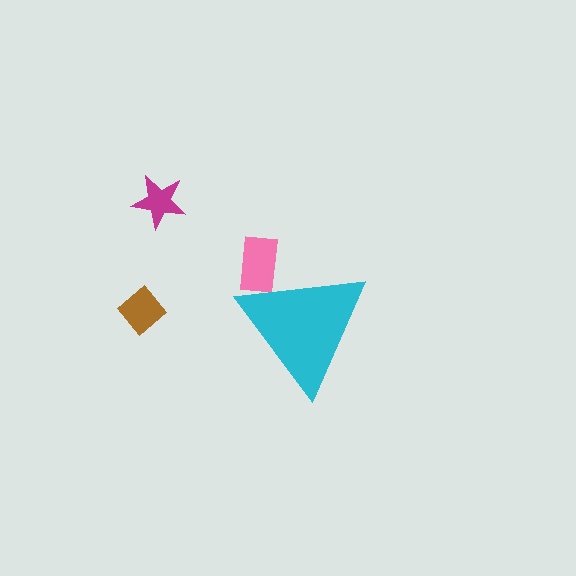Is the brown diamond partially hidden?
No, the brown diamond is fully visible.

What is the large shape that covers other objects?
A cyan triangle.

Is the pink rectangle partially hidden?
Yes, the pink rectangle is partially hidden behind the cyan triangle.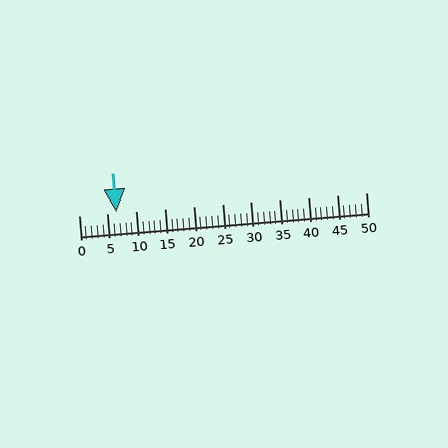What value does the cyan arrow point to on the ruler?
The cyan arrow points to approximately 6.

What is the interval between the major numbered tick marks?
The major tick marks are spaced 5 units apart.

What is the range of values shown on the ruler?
The ruler shows values from 0 to 50.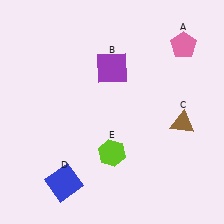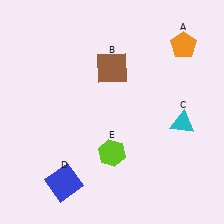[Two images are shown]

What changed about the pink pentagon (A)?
In Image 1, A is pink. In Image 2, it changed to orange.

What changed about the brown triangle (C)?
In Image 1, C is brown. In Image 2, it changed to cyan.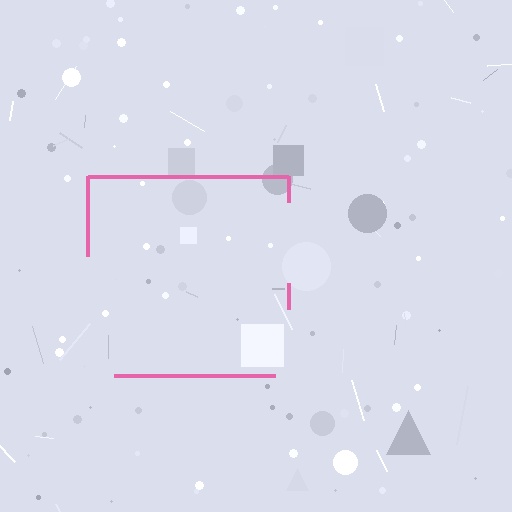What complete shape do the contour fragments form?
The contour fragments form a square.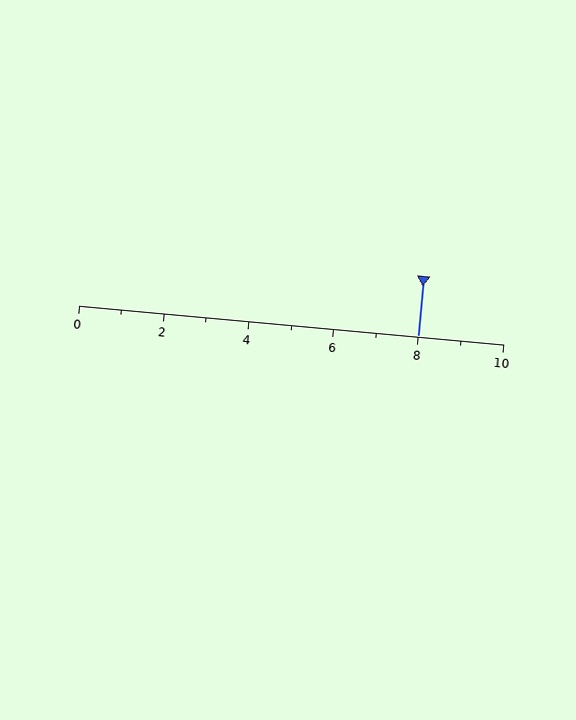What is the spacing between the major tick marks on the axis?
The major ticks are spaced 2 apart.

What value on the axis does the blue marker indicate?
The marker indicates approximately 8.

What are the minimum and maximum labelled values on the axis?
The axis runs from 0 to 10.